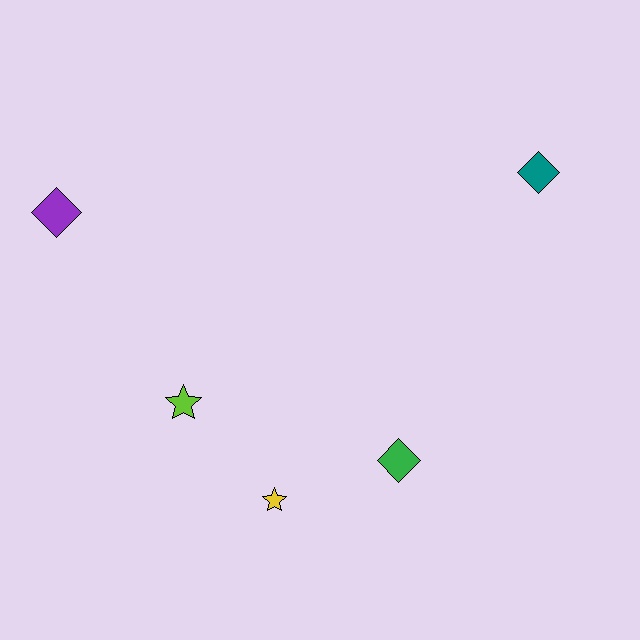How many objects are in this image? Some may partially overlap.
There are 5 objects.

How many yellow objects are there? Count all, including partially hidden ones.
There is 1 yellow object.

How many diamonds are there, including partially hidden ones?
There are 3 diamonds.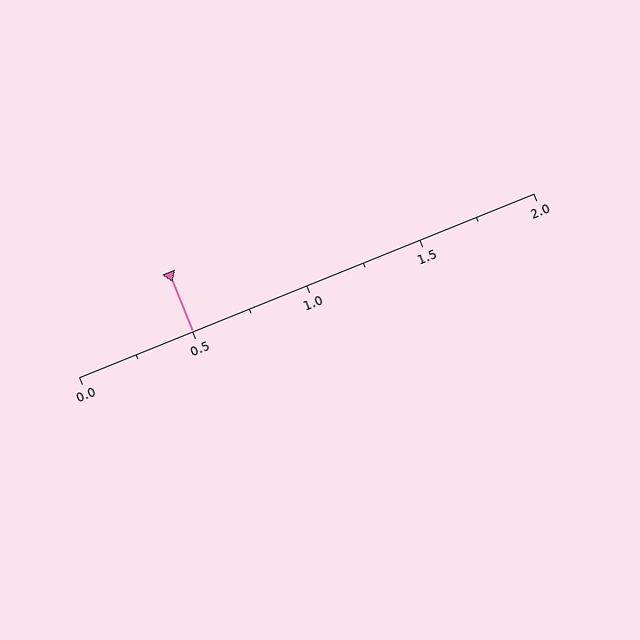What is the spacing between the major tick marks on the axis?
The major ticks are spaced 0.5 apart.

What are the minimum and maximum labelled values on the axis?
The axis runs from 0.0 to 2.0.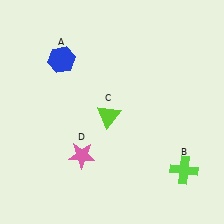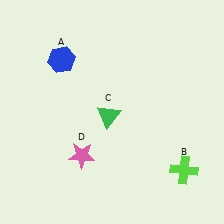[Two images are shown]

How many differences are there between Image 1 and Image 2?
There is 1 difference between the two images.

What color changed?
The triangle (C) changed from lime in Image 1 to green in Image 2.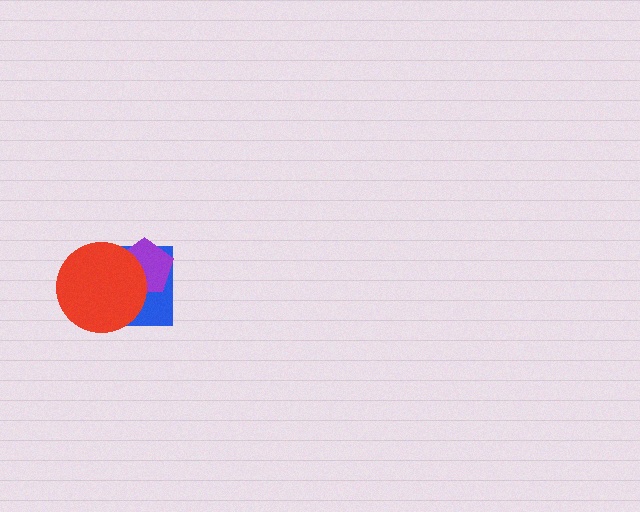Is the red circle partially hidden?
No, no other shape covers it.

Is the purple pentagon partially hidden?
Yes, it is partially covered by another shape.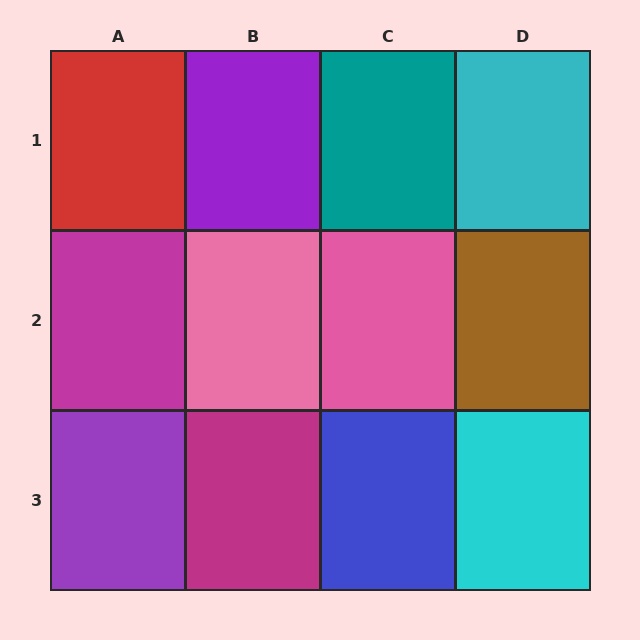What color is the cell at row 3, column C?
Blue.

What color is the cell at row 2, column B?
Pink.